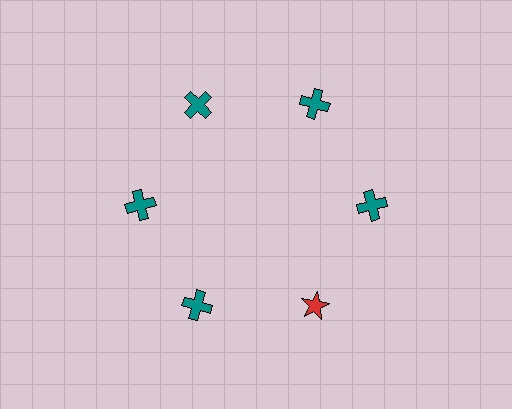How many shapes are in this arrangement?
There are 6 shapes arranged in a ring pattern.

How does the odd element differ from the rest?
It differs in both color (red instead of teal) and shape (star instead of cross).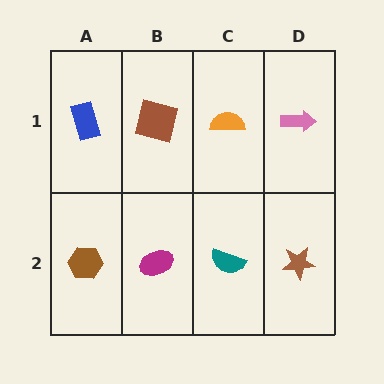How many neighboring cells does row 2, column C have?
3.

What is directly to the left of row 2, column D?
A teal semicircle.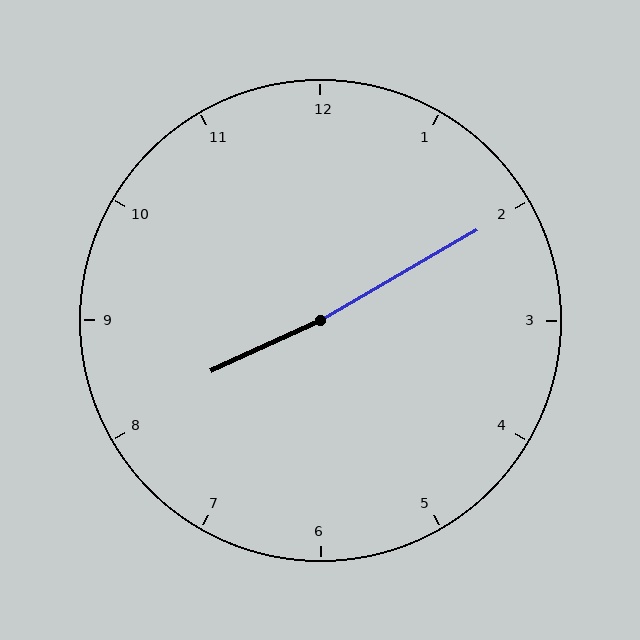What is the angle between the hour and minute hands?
Approximately 175 degrees.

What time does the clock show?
8:10.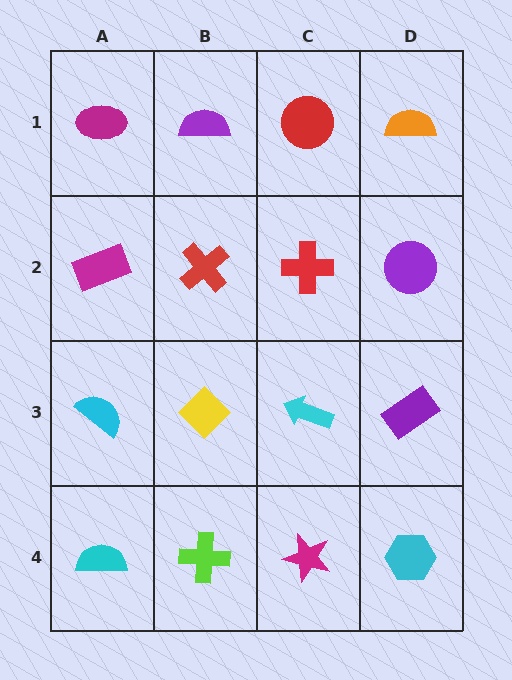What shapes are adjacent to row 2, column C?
A red circle (row 1, column C), a cyan arrow (row 3, column C), a red cross (row 2, column B), a purple circle (row 2, column D).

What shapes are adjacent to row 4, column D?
A purple rectangle (row 3, column D), a magenta star (row 4, column C).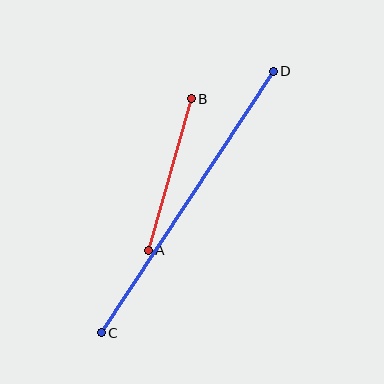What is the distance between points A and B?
The distance is approximately 157 pixels.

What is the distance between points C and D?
The distance is approximately 313 pixels.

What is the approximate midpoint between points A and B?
The midpoint is at approximately (170, 174) pixels.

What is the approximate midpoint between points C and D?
The midpoint is at approximately (187, 202) pixels.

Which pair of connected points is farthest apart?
Points C and D are farthest apart.